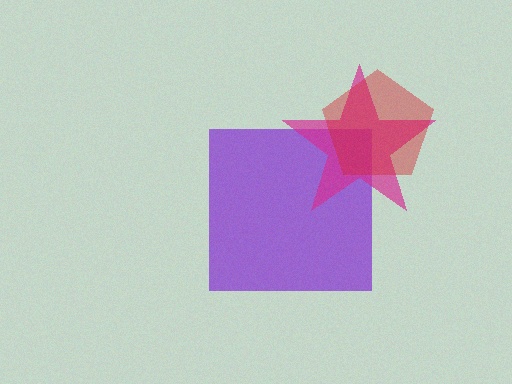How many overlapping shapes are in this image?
There are 3 overlapping shapes in the image.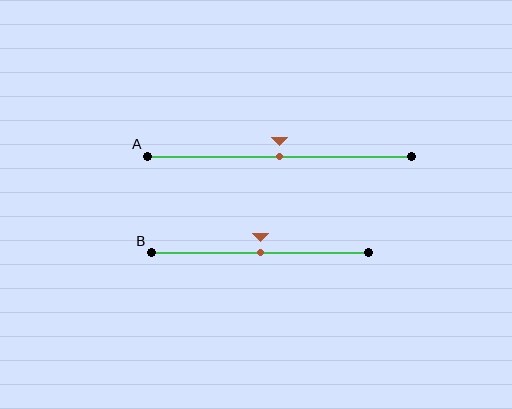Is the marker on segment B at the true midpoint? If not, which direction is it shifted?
Yes, the marker on segment B is at the true midpoint.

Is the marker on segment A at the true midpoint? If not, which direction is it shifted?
Yes, the marker on segment A is at the true midpoint.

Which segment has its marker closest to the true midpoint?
Segment A has its marker closest to the true midpoint.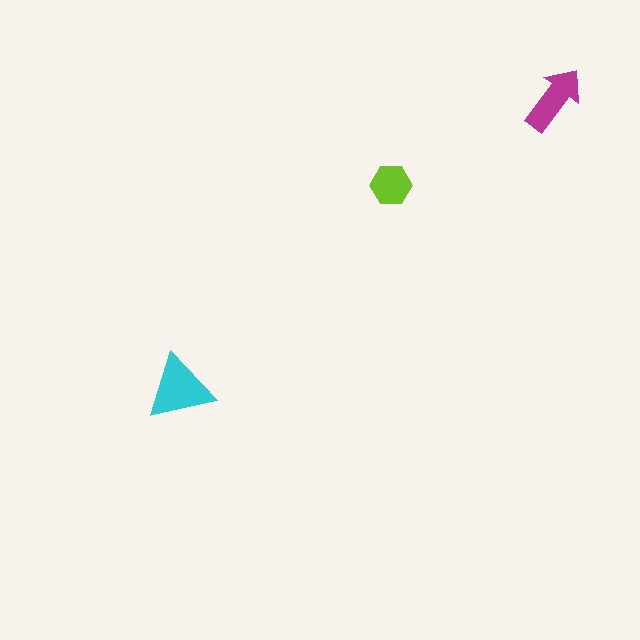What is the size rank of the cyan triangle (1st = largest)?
1st.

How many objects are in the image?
There are 3 objects in the image.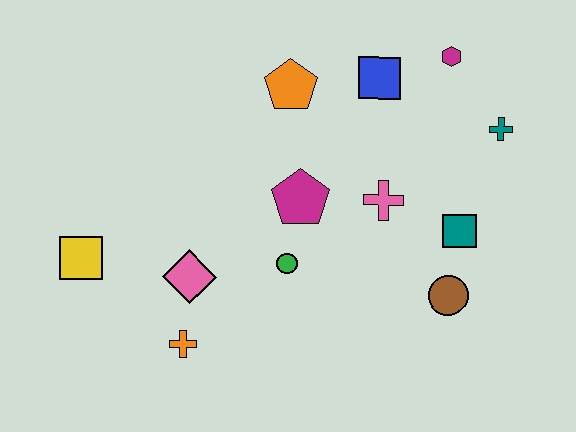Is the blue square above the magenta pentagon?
Yes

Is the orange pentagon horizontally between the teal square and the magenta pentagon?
No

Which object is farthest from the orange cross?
The magenta hexagon is farthest from the orange cross.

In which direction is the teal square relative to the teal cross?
The teal square is below the teal cross.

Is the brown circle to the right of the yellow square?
Yes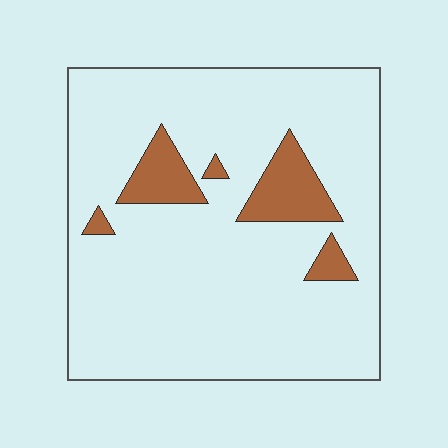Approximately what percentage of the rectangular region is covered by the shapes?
Approximately 10%.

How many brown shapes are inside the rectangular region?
5.